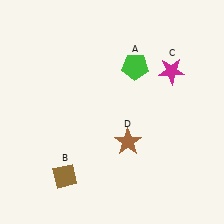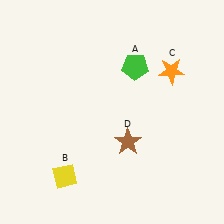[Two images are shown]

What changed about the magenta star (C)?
In Image 1, C is magenta. In Image 2, it changed to orange.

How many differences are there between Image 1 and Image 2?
There are 2 differences between the two images.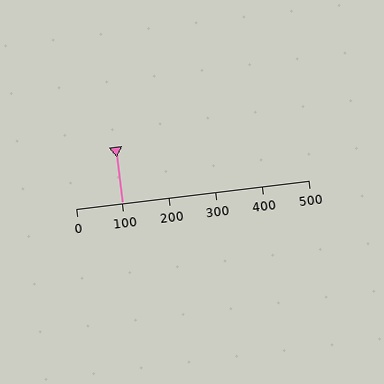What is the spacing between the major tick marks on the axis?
The major ticks are spaced 100 apart.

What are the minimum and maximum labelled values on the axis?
The axis runs from 0 to 500.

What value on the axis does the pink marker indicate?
The marker indicates approximately 100.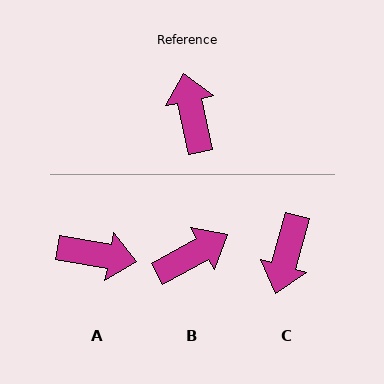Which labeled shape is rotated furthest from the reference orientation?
C, about 152 degrees away.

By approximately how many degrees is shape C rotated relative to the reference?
Approximately 152 degrees counter-clockwise.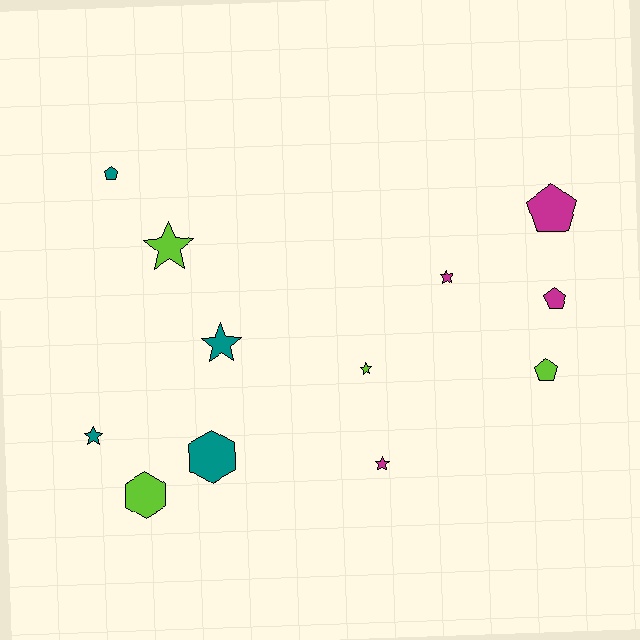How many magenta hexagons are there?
There are no magenta hexagons.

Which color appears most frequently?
Lime, with 4 objects.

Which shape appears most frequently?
Star, with 6 objects.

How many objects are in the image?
There are 12 objects.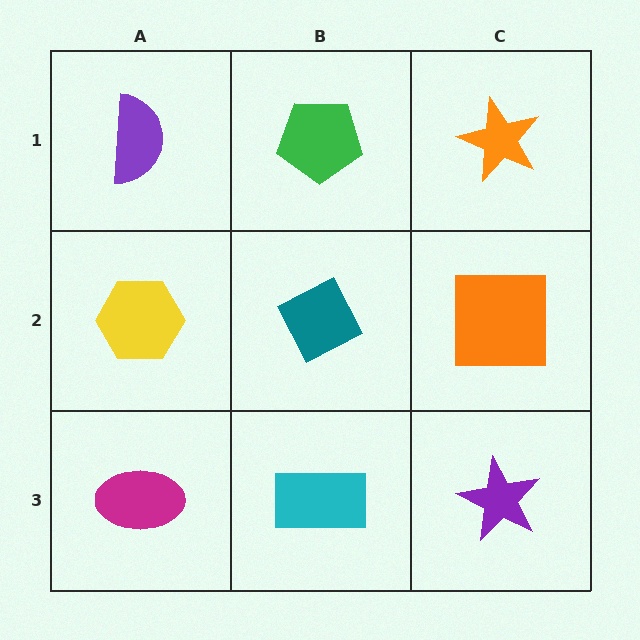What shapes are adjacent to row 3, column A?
A yellow hexagon (row 2, column A), a cyan rectangle (row 3, column B).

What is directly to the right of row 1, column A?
A green pentagon.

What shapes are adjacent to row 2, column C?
An orange star (row 1, column C), a purple star (row 3, column C), a teal diamond (row 2, column B).